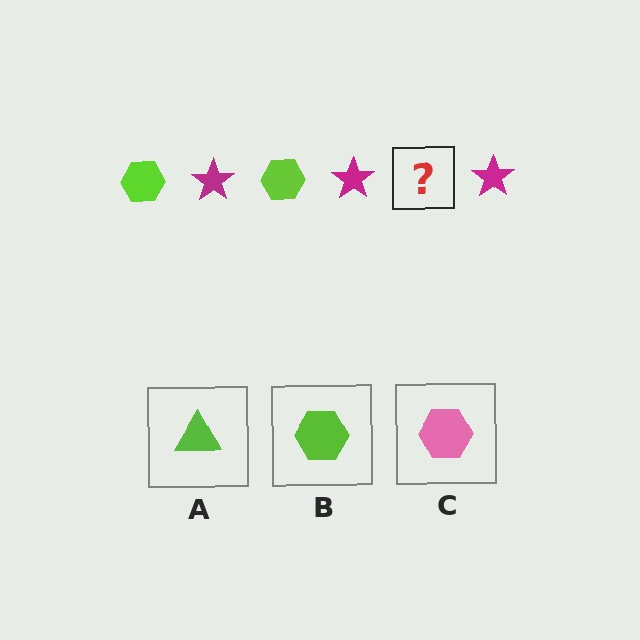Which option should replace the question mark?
Option B.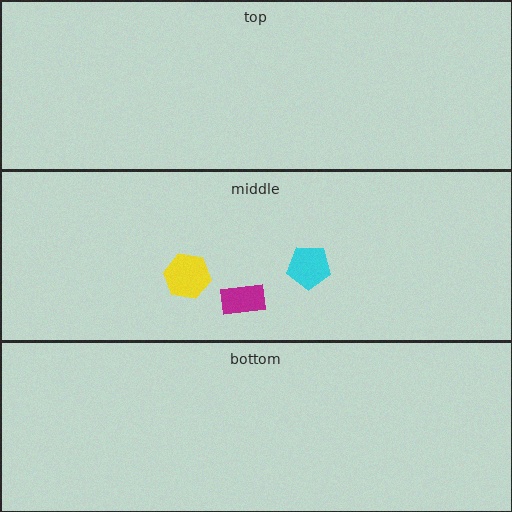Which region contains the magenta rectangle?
The middle region.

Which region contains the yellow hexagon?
The middle region.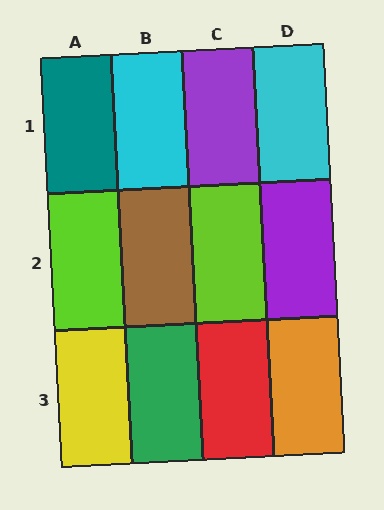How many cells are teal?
1 cell is teal.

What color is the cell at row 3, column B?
Green.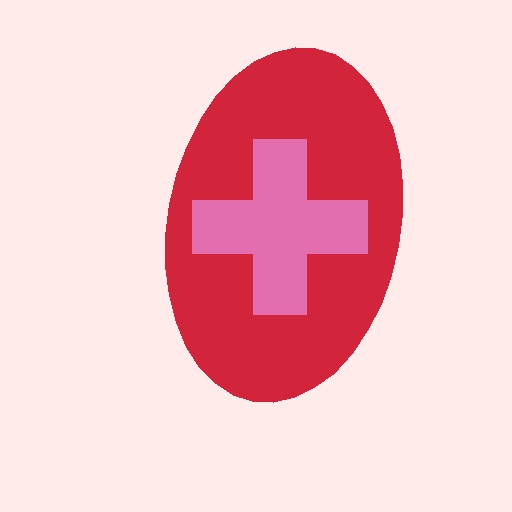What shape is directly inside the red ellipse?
The pink cross.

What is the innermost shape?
The pink cross.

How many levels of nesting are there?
2.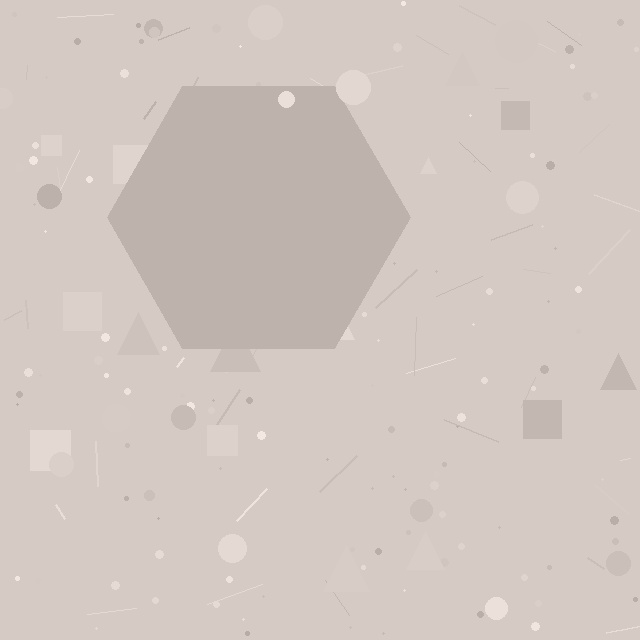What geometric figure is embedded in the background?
A hexagon is embedded in the background.